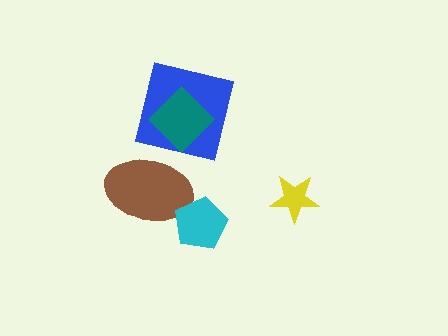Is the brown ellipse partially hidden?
Yes, it is partially covered by another shape.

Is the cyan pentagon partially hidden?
No, no other shape covers it.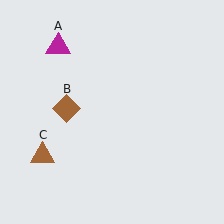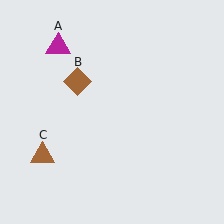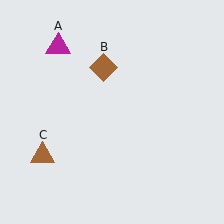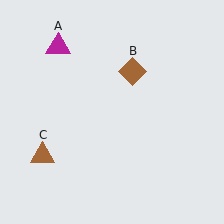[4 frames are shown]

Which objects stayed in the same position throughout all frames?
Magenta triangle (object A) and brown triangle (object C) remained stationary.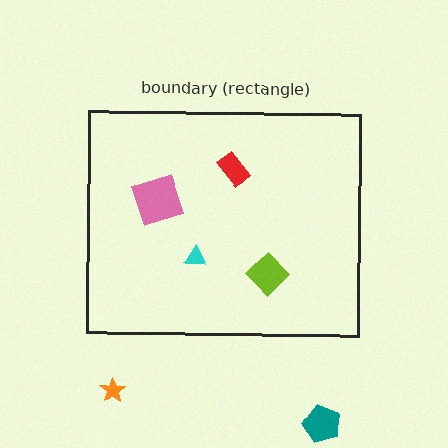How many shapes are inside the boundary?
4 inside, 2 outside.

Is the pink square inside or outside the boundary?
Inside.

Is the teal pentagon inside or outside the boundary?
Outside.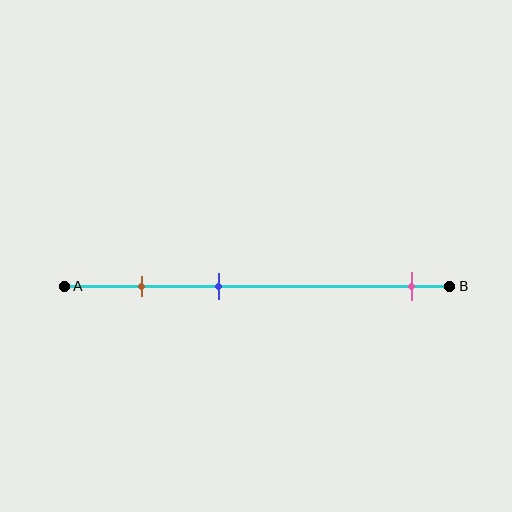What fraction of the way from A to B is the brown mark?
The brown mark is approximately 20% (0.2) of the way from A to B.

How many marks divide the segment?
There are 3 marks dividing the segment.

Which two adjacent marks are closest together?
The brown and blue marks are the closest adjacent pair.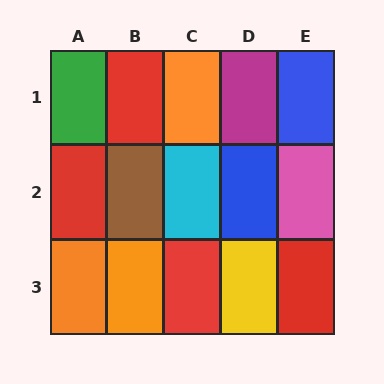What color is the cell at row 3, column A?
Orange.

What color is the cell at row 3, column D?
Yellow.